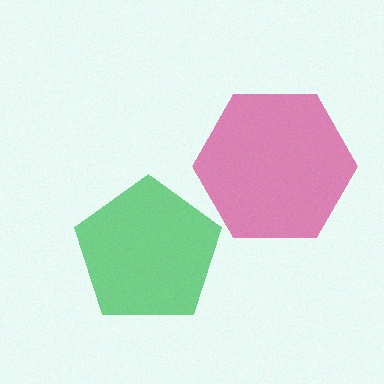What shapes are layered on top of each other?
The layered shapes are: a magenta hexagon, a green pentagon.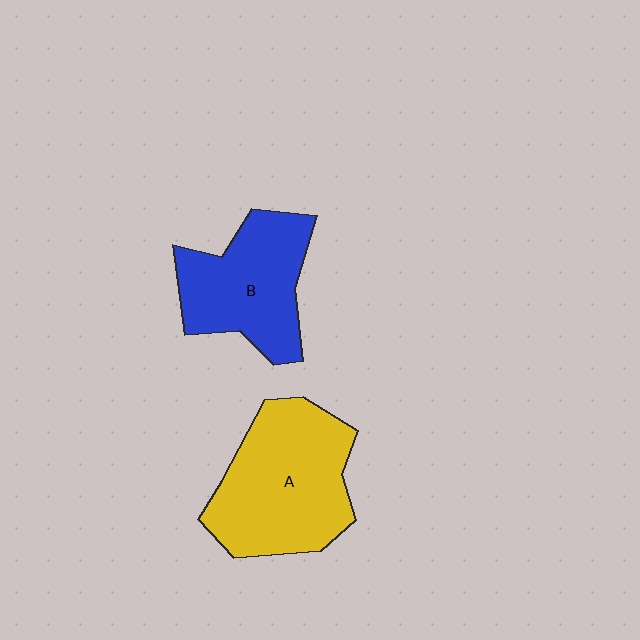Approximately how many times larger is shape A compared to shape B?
Approximately 1.3 times.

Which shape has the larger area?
Shape A (yellow).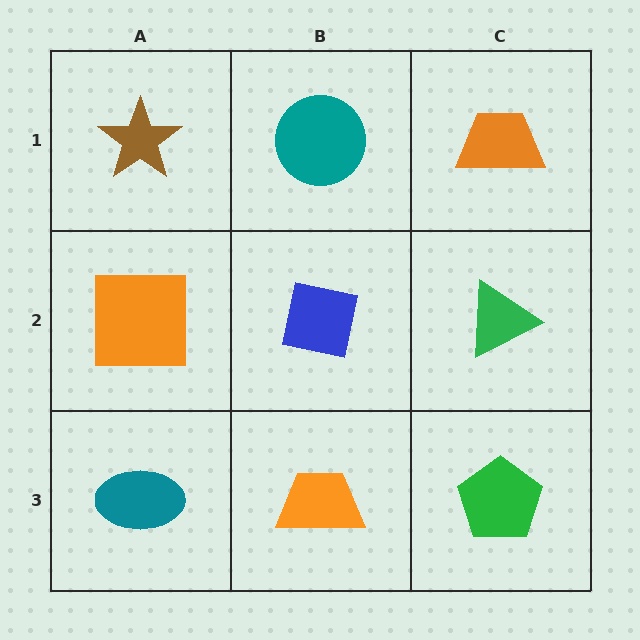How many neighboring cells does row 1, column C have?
2.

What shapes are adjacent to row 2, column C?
An orange trapezoid (row 1, column C), a green pentagon (row 3, column C), a blue square (row 2, column B).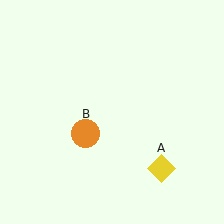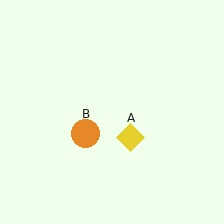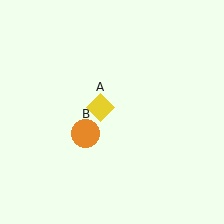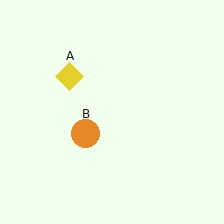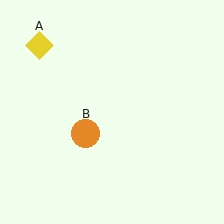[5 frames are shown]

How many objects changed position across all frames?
1 object changed position: yellow diamond (object A).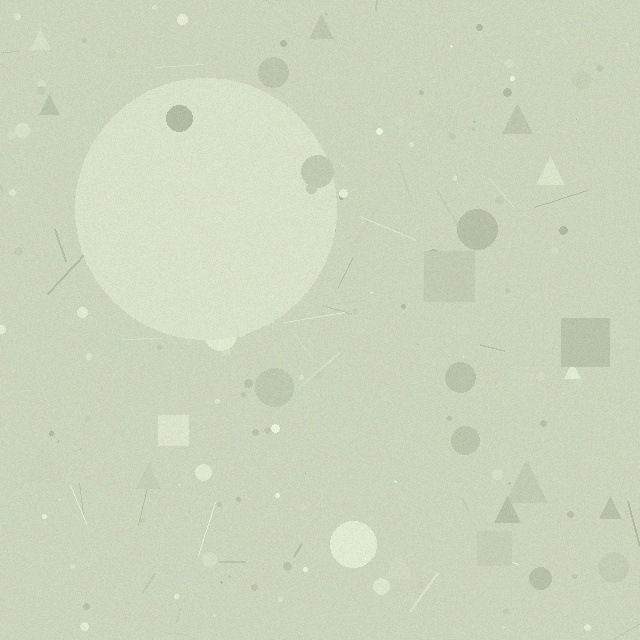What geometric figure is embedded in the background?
A circle is embedded in the background.